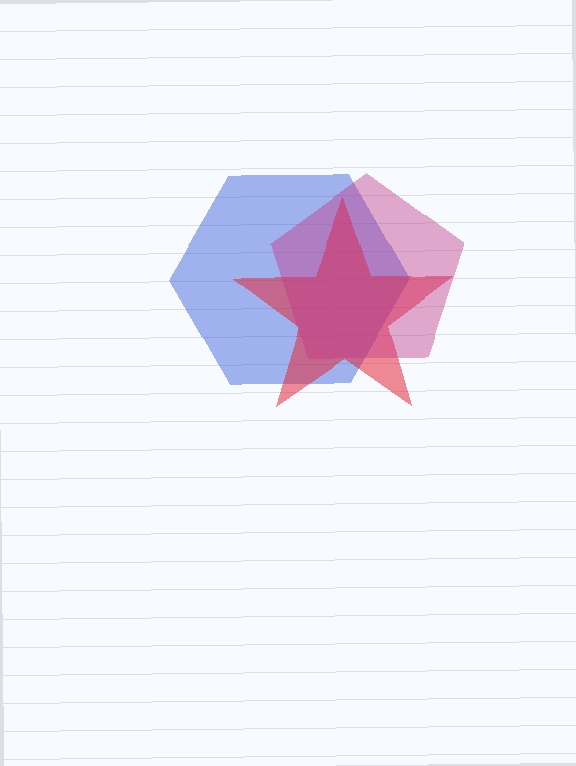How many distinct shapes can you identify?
There are 3 distinct shapes: a blue hexagon, a red star, a magenta pentagon.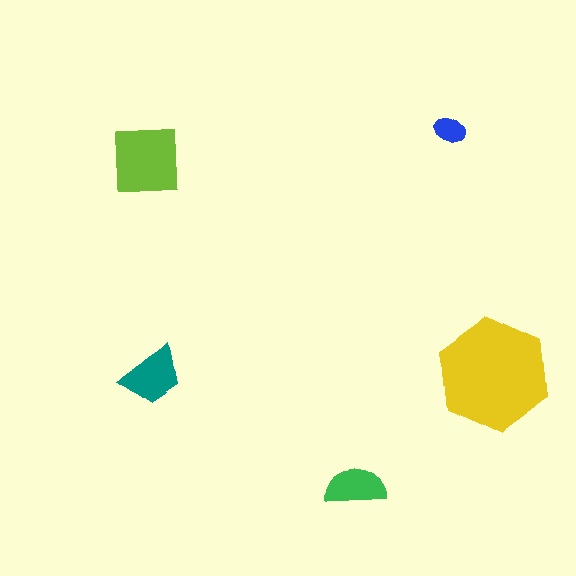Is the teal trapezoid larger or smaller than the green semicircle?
Larger.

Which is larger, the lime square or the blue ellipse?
The lime square.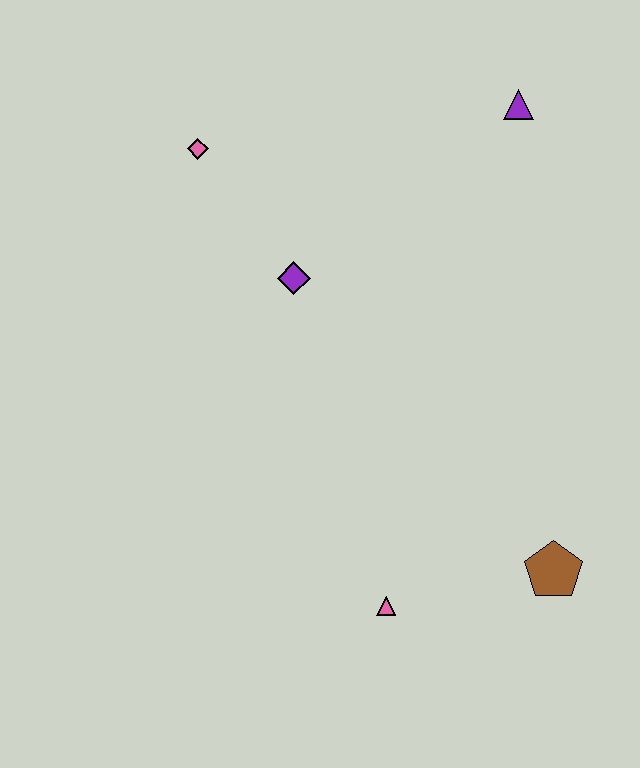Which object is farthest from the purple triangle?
The pink triangle is farthest from the purple triangle.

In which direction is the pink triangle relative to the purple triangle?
The pink triangle is below the purple triangle.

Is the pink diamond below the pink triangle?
No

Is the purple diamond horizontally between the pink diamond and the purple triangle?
Yes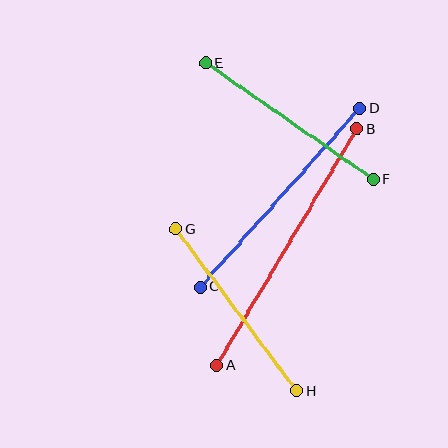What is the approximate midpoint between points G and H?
The midpoint is at approximately (236, 310) pixels.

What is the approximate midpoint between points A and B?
The midpoint is at approximately (287, 247) pixels.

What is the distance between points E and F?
The distance is approximately 204 pixels.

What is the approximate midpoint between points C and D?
The midpoint is at approximately (280, 197) pixels.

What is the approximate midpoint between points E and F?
The midpoint is at approximately (289, 121) pixels.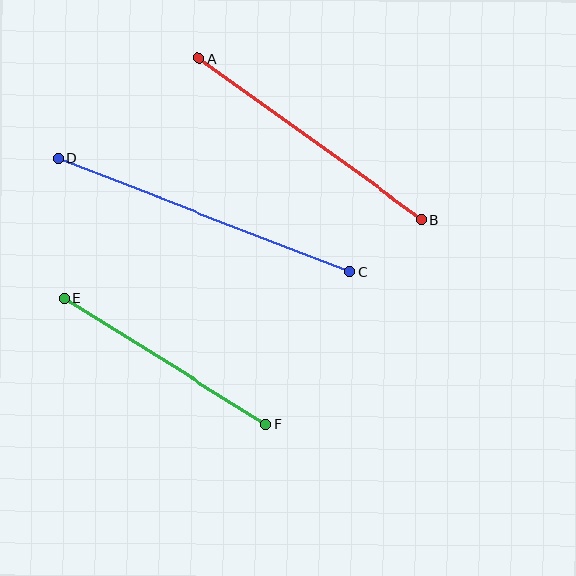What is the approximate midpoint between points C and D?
The midpoint is at approximately (204, 215) pixels.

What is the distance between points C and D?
The distance is approximately 314 pixels.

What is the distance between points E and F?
The distance is approximately 238 pixels.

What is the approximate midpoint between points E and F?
The midpoint is at approximately (165, 361) pixels.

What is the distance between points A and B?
The distance is approximately 275 pixels.